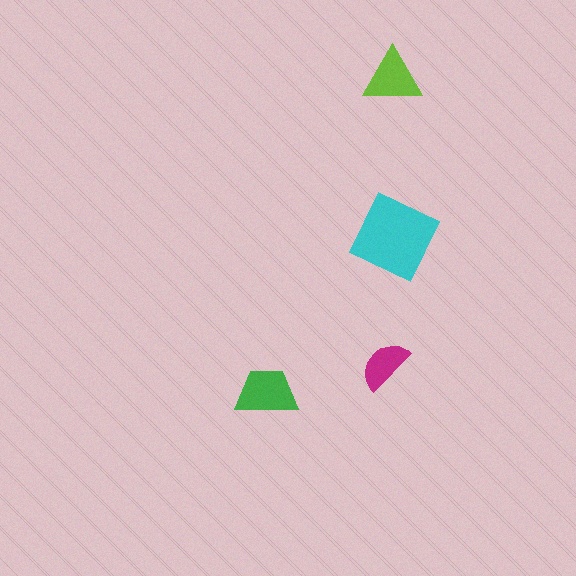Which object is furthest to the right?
The cyan square is rightmost.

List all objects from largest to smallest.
The cyan square, the green trapezoid, the lime triangle, the magenta semicircle.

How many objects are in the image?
There are 4 objects in the image.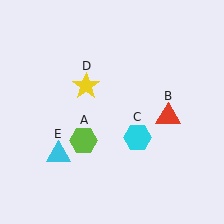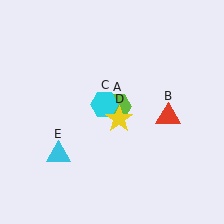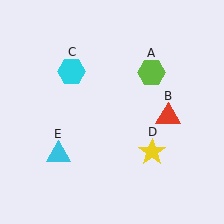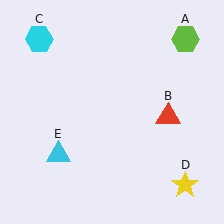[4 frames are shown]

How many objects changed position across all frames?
3 objects changed position: lime hexagon (object A), cyan hexagon (object C), yellow star (object D).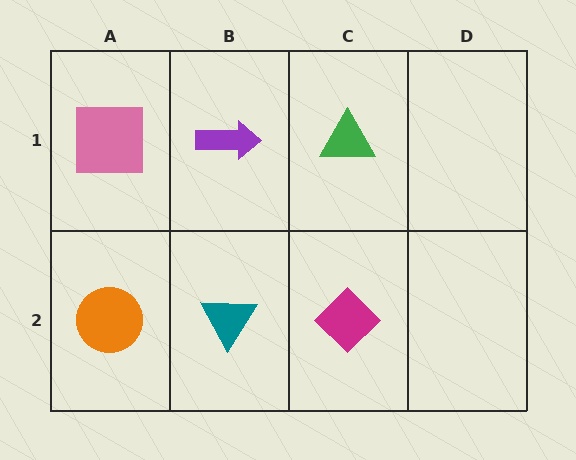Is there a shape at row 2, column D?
No, that cell is empty.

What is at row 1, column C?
A green triangle.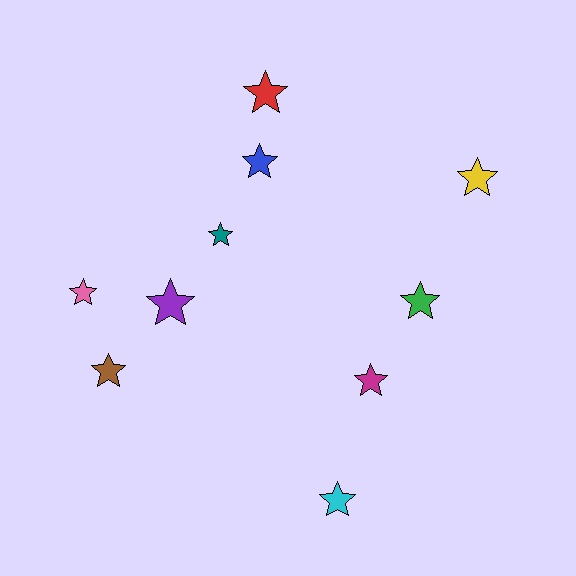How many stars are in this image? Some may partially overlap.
There are 10 stars.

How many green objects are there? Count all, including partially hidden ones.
There is 1 green object.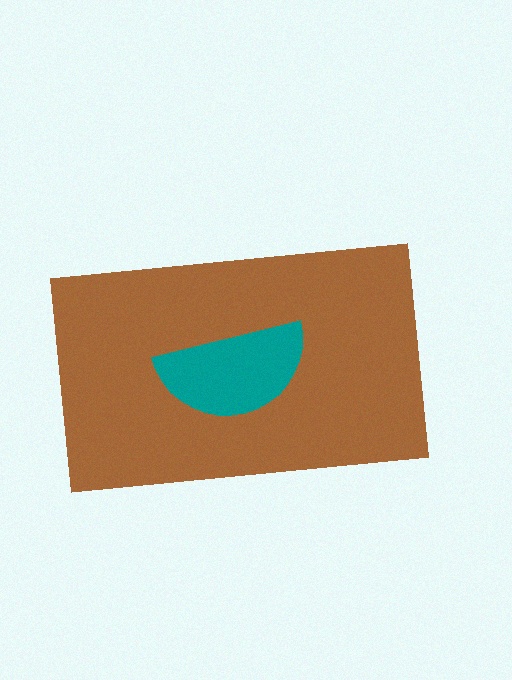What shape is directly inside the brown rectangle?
The teal semicircle.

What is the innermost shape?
The teal semicircle.